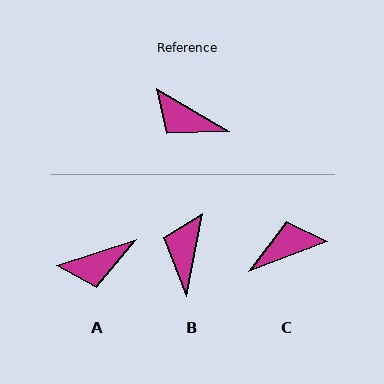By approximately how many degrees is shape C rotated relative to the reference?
Approximately 128 degrees clockwise.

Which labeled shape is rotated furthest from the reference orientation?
C, about 128 degrees away.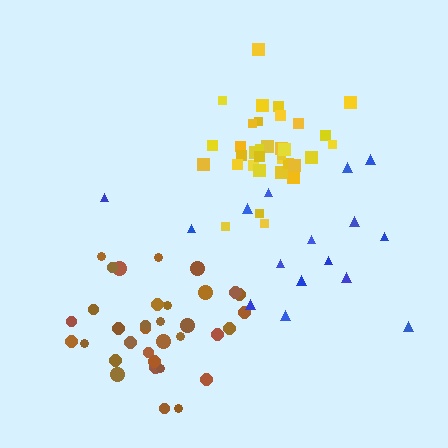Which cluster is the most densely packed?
Yellow.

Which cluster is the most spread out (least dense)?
Blue.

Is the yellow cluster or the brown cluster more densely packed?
Yellow.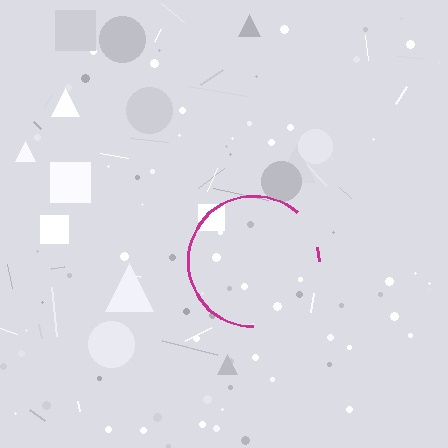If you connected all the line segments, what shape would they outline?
They would outline a circle.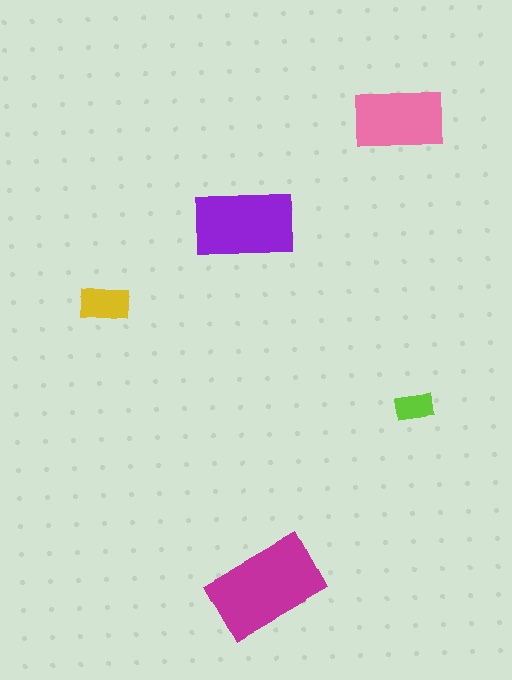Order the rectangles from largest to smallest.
the magenta one, the purple one, the pink one, the yellow one, the lime one.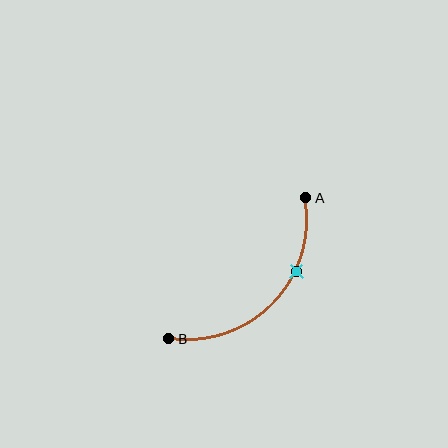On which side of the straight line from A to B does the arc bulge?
The arc bulges below and to the right of the straight line connecting A and B.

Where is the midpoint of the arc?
The arc midpoint is the point on the curve farthest from the straight line joining A and B. It sits below and to the right of that line.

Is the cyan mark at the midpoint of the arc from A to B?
No. The cyan mark lies on the arc but is closer to endpoint A. The arc midpoint would be at the point on the curve equidistant along the arc from both A and B.